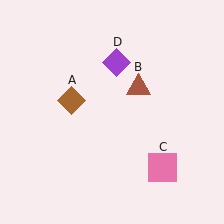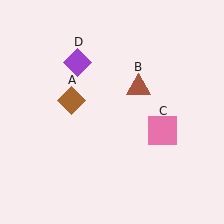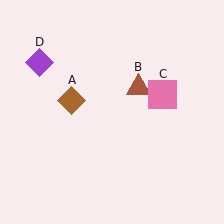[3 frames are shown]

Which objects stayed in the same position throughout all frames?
Brown diamond (object A) and brown triangle (object B) remained stationary.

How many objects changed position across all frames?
2 objects changed position: pink square (object C), purple diamond (object D).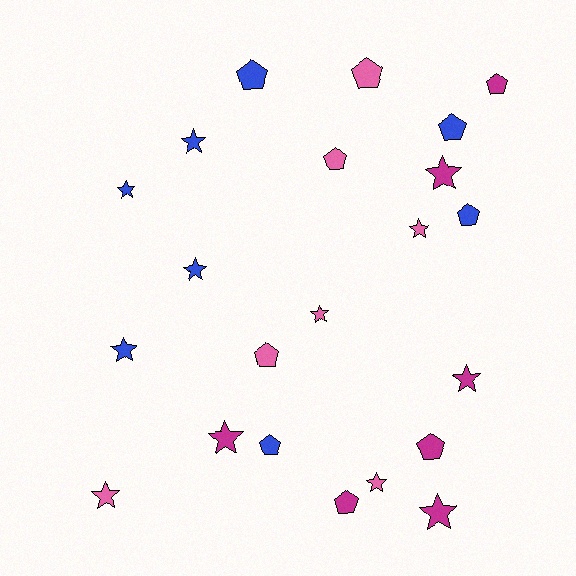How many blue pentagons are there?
There are 4 blue pentagons.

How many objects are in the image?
There are 22 objects.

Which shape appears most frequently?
Star, with 12 objects.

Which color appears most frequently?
Blue, with 8 objects.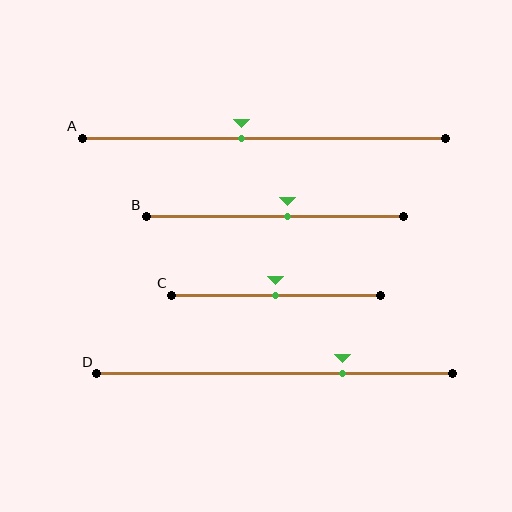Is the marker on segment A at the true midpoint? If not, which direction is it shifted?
No, the marker on segment A is shifted to the left by about 6% of the segment length.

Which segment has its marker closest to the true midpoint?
Segment C has its marker closest to the true midpoint.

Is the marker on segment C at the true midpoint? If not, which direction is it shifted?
Yes, the marker on segment C is at the true midpoint.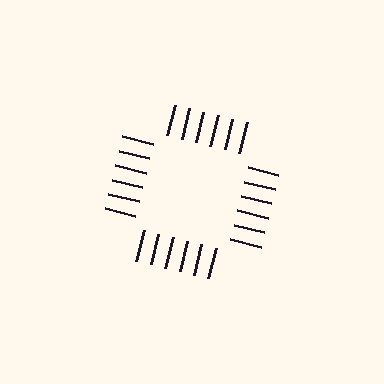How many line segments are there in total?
24 — 6 along each of the 4 edges.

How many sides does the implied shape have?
4 sides — the line-ends trace a square.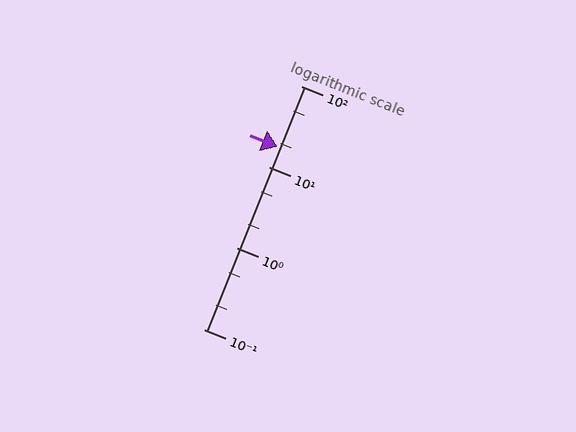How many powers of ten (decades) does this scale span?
The scale spans 3 decades, from 0.1 to 100.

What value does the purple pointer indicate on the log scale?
The pointer indicates approximately 18.